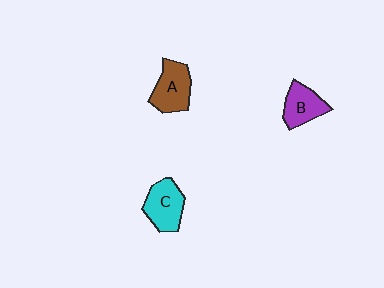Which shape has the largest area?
Shape A (brown).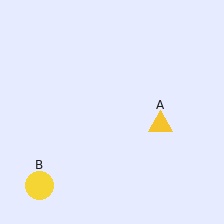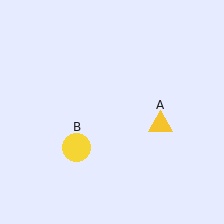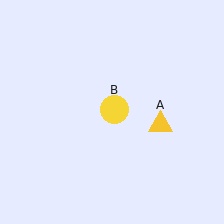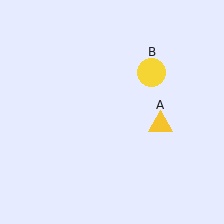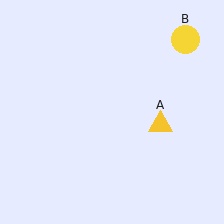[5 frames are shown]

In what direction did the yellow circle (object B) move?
The yellow circle (object B) moved up and to the right.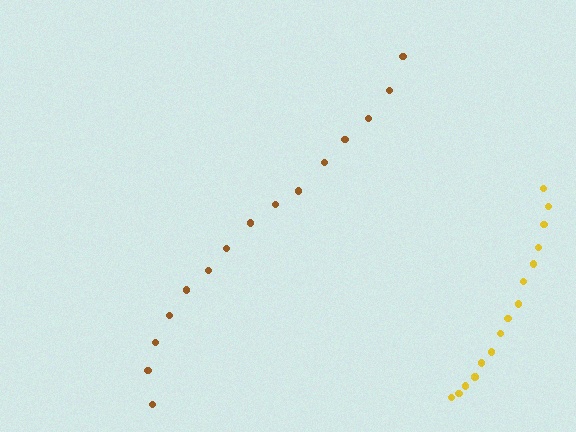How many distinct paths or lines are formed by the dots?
There are 2 distinct paths.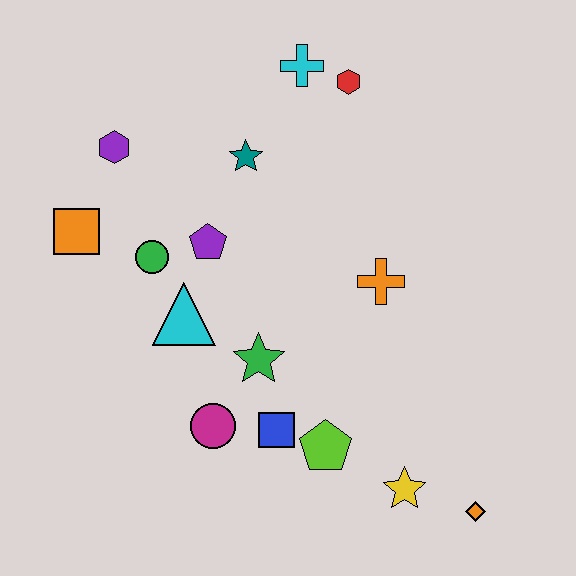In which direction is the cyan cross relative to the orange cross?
The cyan cross is above the orange cross.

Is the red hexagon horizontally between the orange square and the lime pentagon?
No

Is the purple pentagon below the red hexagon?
Yes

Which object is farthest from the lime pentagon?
The cyan cross is farthest from the lime pentagon.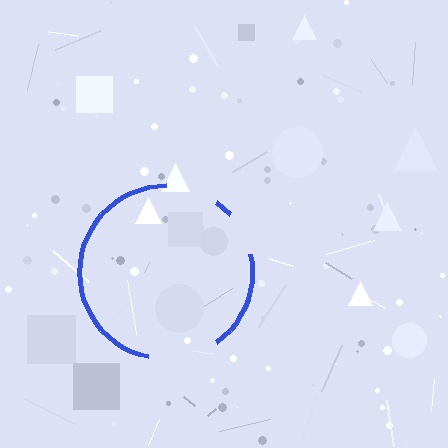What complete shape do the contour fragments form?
The contour fragments form a circle.